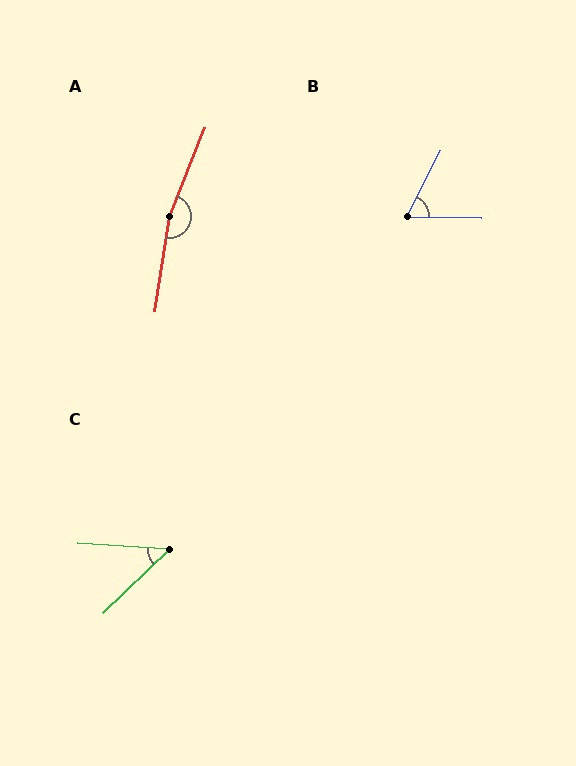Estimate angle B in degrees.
Approximately 64 degrees.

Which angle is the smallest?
C, at approximately 48 degrees.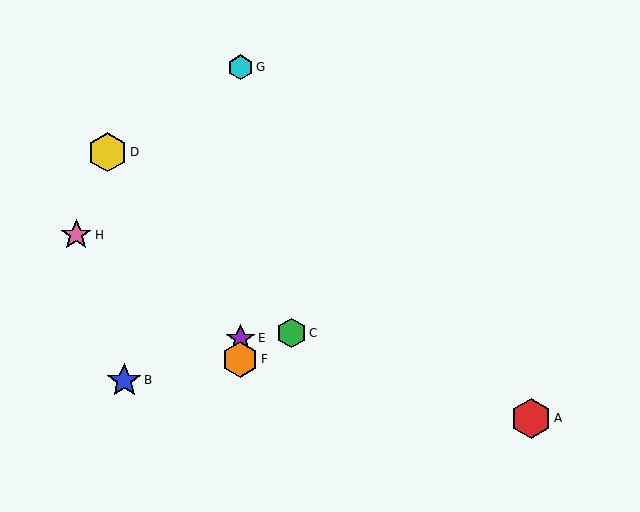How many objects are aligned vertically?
3 objects (E, F, G) are aligned vertically.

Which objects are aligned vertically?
Objects E, F, G are aligned vertically.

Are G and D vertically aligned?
No, G is at x≈240 and D is at x≈108.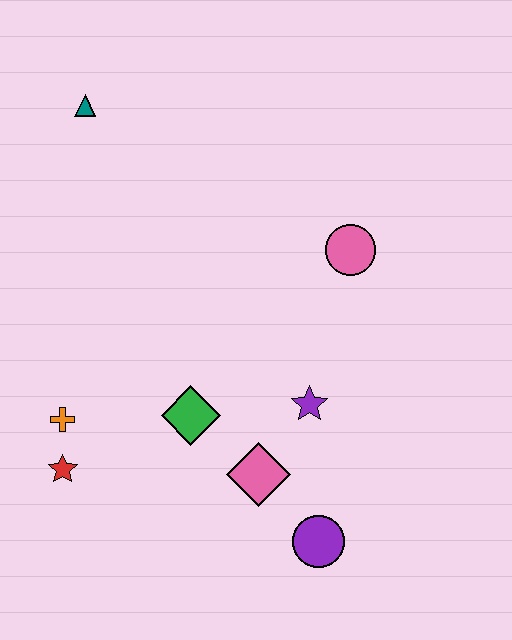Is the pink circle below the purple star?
No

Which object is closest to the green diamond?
The pink diamond is closest to the green diamond.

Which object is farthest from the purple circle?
The teal triangle is farthest from the purple circle.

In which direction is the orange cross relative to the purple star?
The orange cross is to the left of the purple star.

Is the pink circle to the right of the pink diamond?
Yes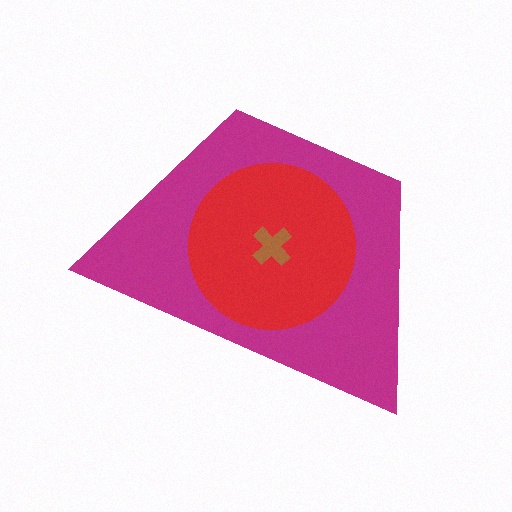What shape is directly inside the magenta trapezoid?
The red circle.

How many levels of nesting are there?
3.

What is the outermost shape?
The magenta trapezoid.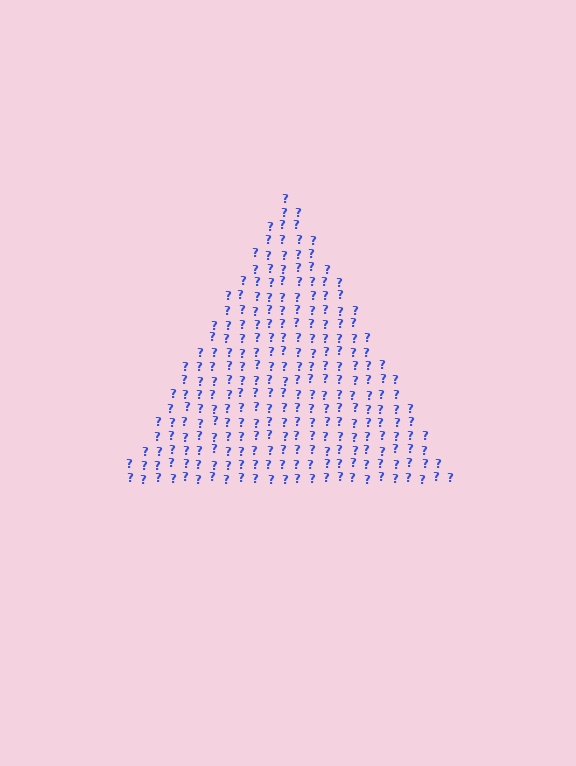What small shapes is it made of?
It is made of small question marks.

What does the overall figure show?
The overall figure shows a triangle.